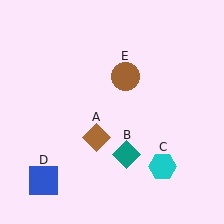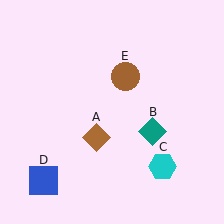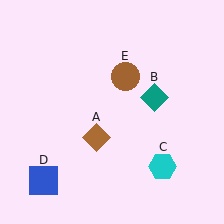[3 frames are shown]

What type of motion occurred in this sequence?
The teal diamond (object B) rotated counterclockwise around the center of the scene.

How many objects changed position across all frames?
1 object changed position: teal diamond (object B).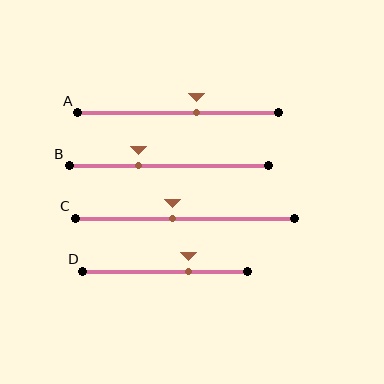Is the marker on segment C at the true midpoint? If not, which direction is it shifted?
No, the marker on segment C is shifted to the left by about 5% of the segment length.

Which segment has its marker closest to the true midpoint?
Segment C has its marker closest to the true midpoint.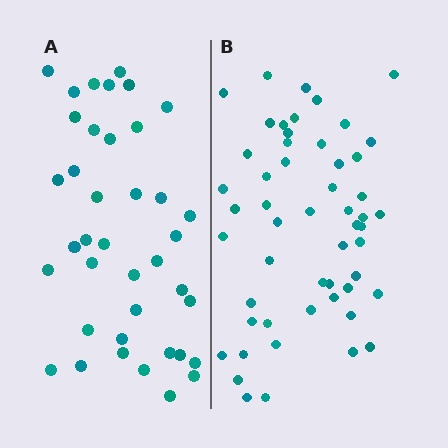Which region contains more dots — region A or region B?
Region B (the right region) has more dots.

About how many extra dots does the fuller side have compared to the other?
Region B has approximately 15 more dots than region A.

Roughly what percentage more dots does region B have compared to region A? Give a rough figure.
About 35% more.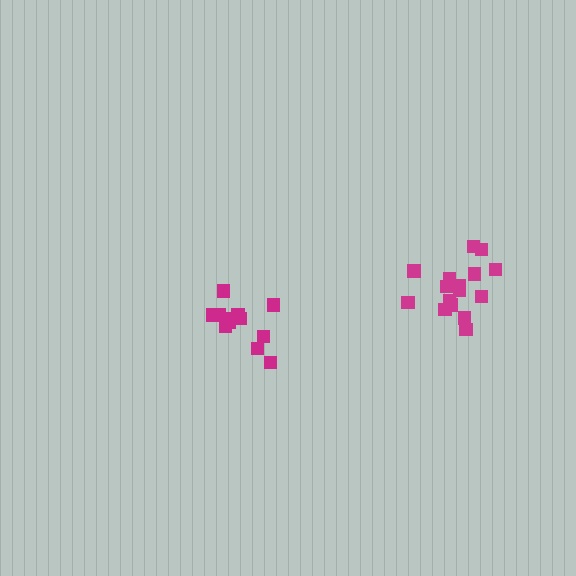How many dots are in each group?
Group 1: 13 dots, Group 2: 16 dots (29 total).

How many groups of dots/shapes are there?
There are 2 groups.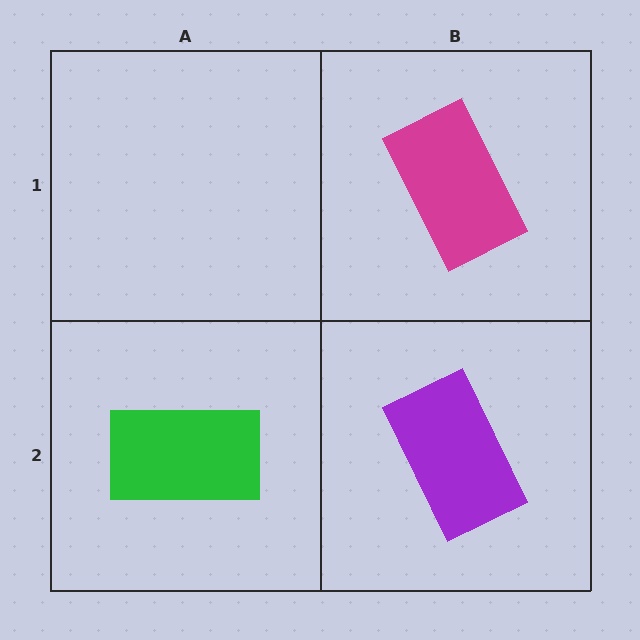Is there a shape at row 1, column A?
No, that cell is empty.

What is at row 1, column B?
A magenta rectangle.